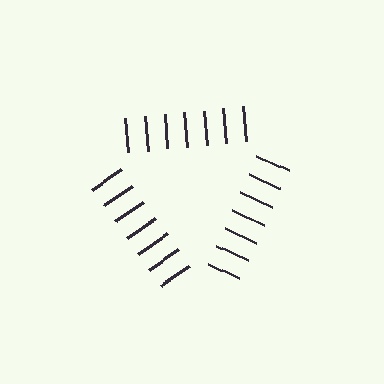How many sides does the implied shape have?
3 sides — the line-ends trace a triangle.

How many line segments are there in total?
21 — 7 along each of the 3 edges.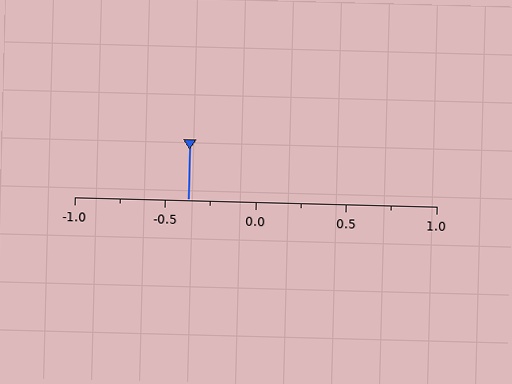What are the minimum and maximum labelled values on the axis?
The axis runs from -1.0 to 1.0.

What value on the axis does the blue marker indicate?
The marker indicates approximately -0.38.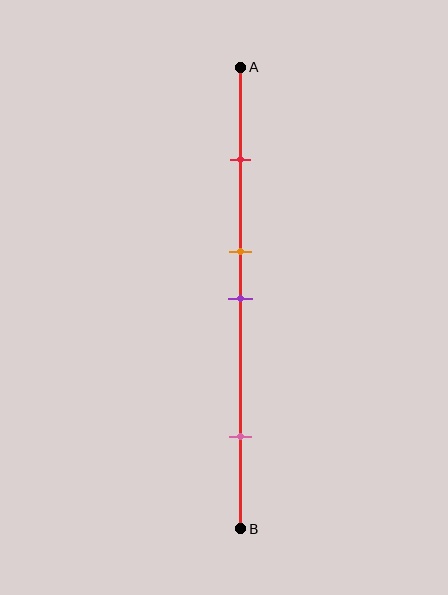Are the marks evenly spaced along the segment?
No, the marks are not evenly spaced.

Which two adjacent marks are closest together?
The orange and purple marks are the closest adjacent pair.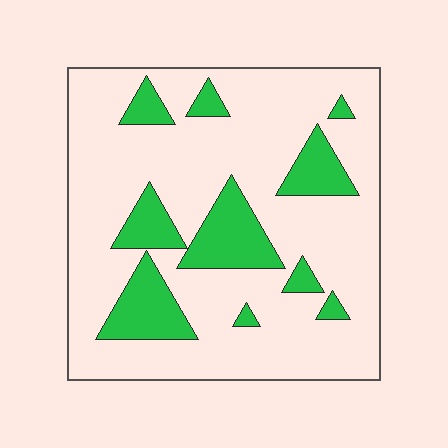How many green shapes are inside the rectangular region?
10.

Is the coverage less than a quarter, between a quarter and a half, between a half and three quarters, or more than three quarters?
Less than a quarter.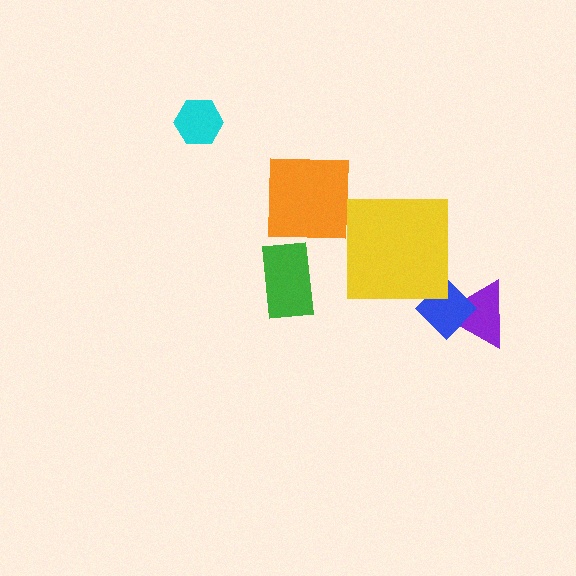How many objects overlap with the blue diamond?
1 object overlaps with the blue diamond.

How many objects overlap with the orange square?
0 objects overlap with the orange square.